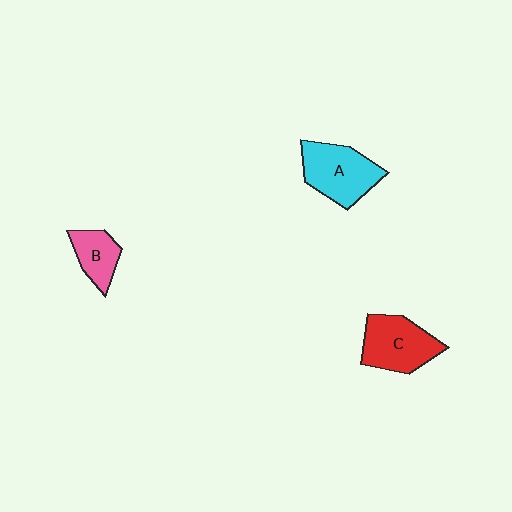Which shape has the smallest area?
Shape B (pink).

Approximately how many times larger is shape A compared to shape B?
Approximately 1.8 times.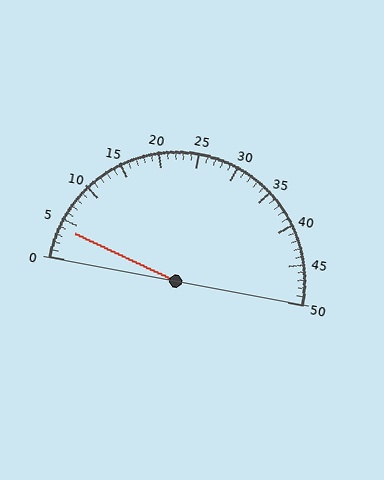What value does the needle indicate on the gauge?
The needle indicates approximately 4.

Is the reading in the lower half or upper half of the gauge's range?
The reading is in the lower half of the range (0 to 50).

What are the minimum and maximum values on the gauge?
The gauge ranges from 0 to 50.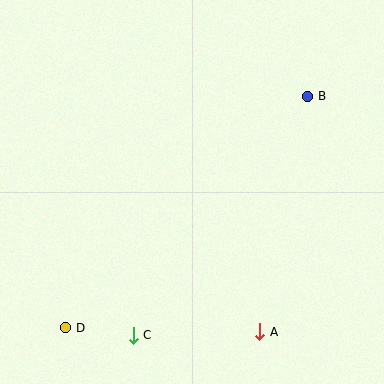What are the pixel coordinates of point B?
Point B is at (308, 96).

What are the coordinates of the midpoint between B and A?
The midpoint between B and A is at (284, 214).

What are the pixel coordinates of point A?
Point A is at (260, 332).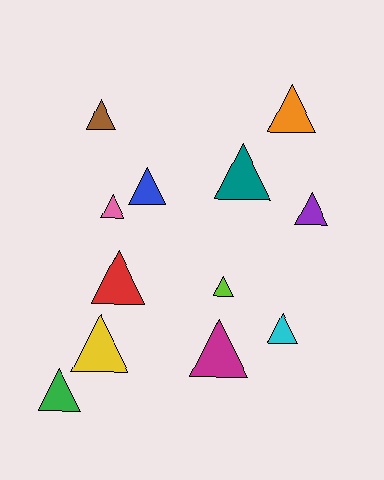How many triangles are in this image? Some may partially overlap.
There are 12 triangles.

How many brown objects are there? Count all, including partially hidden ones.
There is 1 brown object.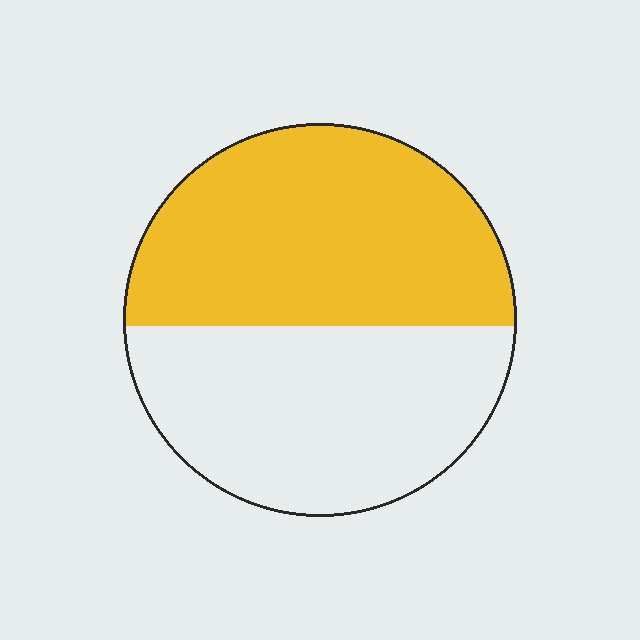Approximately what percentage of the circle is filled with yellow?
Approximately 50%.